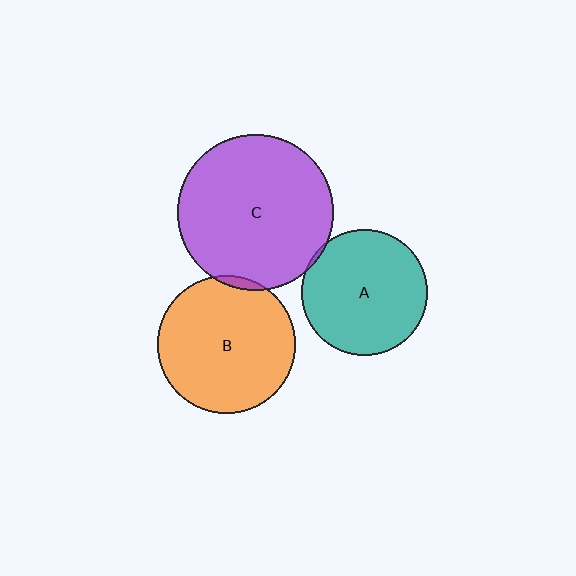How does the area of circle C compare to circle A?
Approximately 1.5 times.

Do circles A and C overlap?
Yes.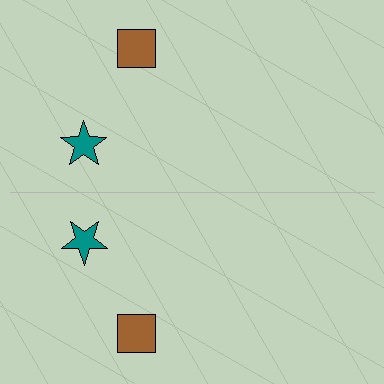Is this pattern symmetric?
Yes, this pattern has bilateral (reflection) symmetry.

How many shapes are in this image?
There are 4 shapes in this image.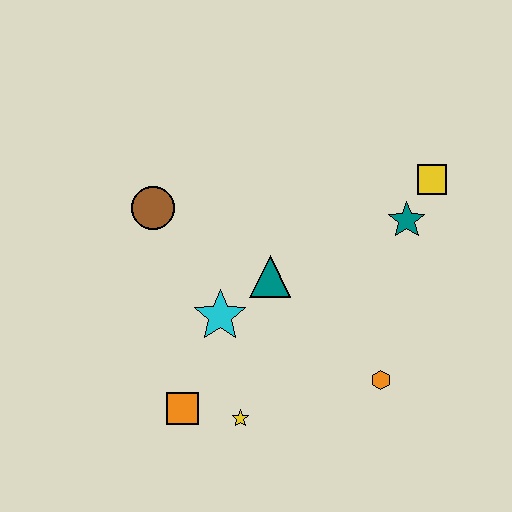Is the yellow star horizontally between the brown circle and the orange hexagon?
Yes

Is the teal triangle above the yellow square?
No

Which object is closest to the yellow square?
The teal star is closest to the yellow square.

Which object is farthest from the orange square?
The yellow square is farthest from the orange square.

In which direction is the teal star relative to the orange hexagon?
The teal star is above the orange hexagon.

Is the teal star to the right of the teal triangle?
Yes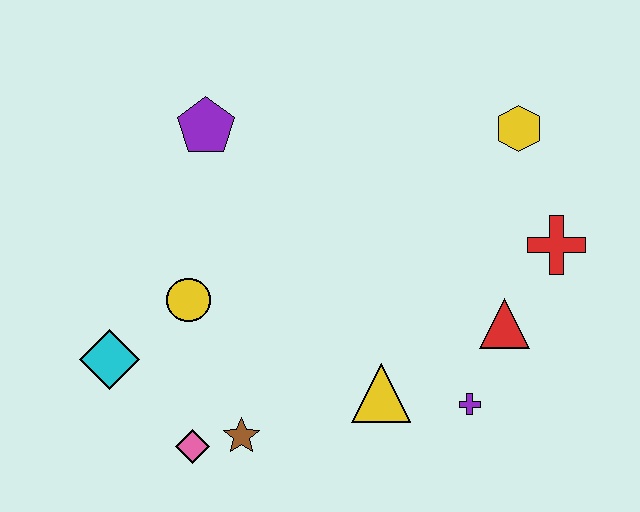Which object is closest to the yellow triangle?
The purple cross is closest to the yellow triangle.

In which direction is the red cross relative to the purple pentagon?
The red cross is to the right of the purple pentagon.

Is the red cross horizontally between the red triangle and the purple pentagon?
No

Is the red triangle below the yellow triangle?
No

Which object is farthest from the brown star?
The yellow hexagon is farthest from the brown star.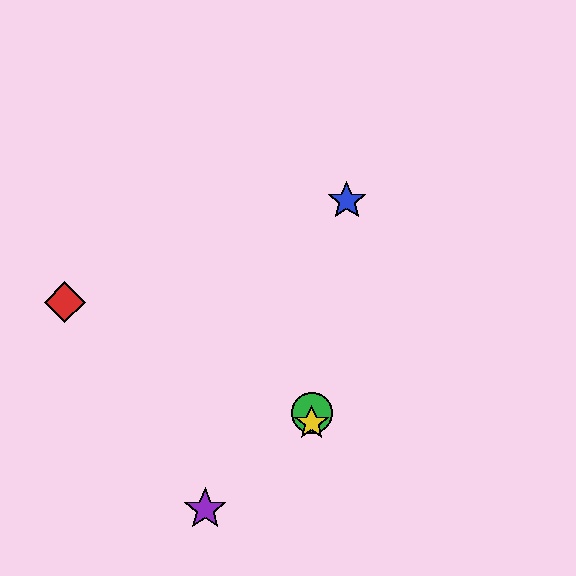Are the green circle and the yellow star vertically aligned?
Yes, both are at x≈312.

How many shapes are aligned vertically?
2 shapes (the green circle, the yellow star) are aligned vertically.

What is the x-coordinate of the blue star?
The blue star is at x≈347.